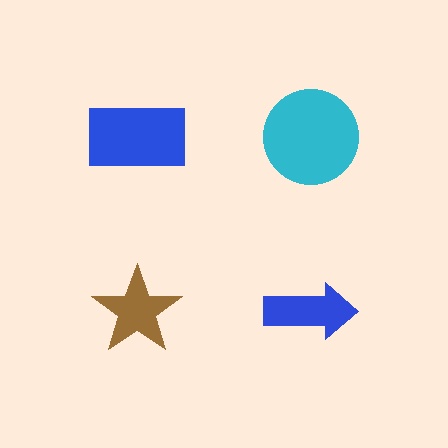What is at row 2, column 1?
A brown star.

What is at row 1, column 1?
A blue rectangle.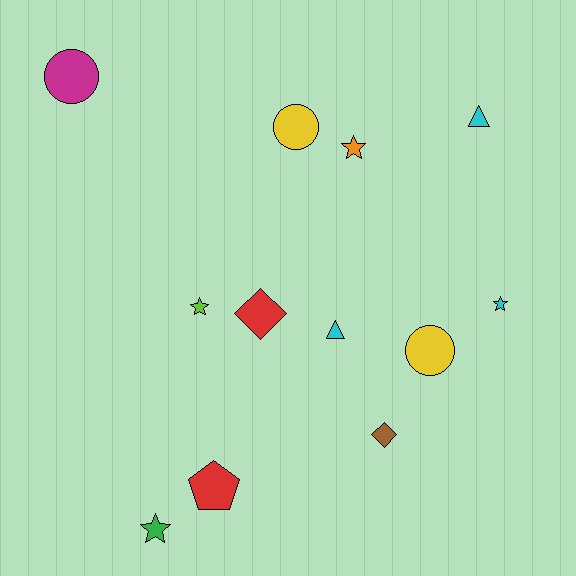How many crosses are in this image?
There are no crosses.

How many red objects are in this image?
There are 2 red objects.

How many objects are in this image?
There are 12 objects.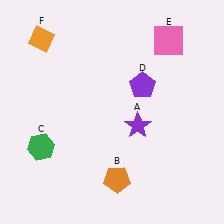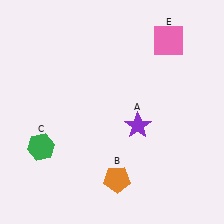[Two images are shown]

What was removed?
The purple pentagon (D), the orange diamond (F) were removed in Image 2.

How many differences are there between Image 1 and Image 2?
There are 2 differences between the two images.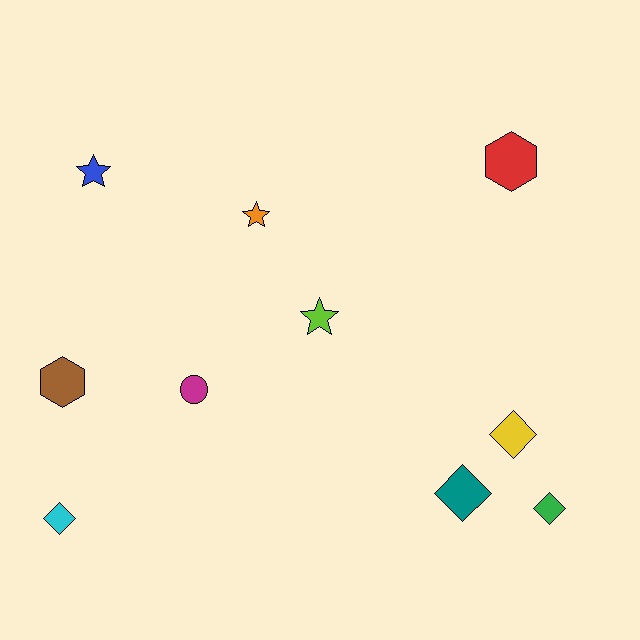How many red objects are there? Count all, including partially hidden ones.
There is 1 red object.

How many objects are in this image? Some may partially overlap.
There are 10 objects.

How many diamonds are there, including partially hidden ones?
There are 4 diamonds.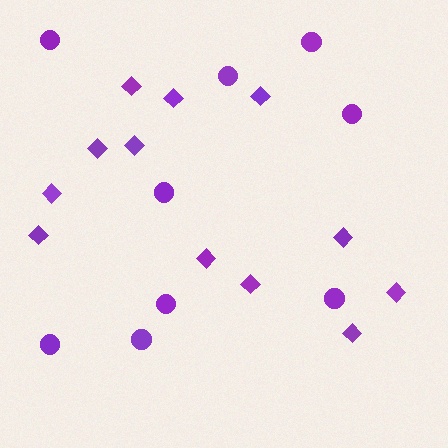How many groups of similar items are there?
There are 2 groups: one group of diamonds (12) and one group of circles (9).